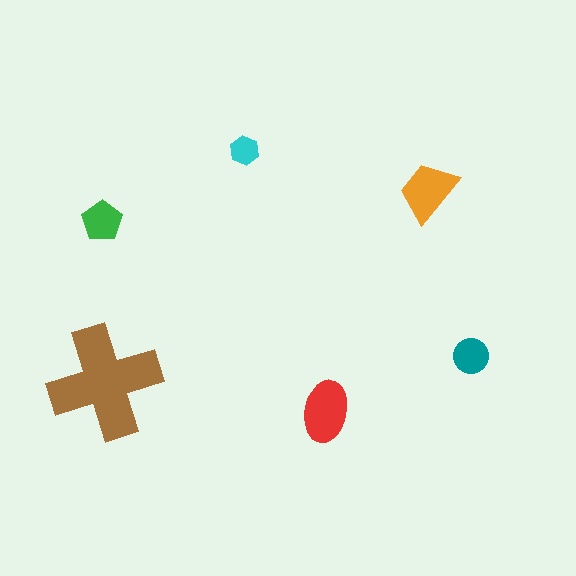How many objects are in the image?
There are 6 objects in the image.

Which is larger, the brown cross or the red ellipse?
The brown cross.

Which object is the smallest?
The cyan hexagon.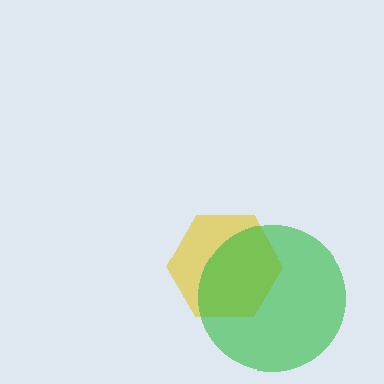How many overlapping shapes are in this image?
There are 2 overlapping shapes in the image.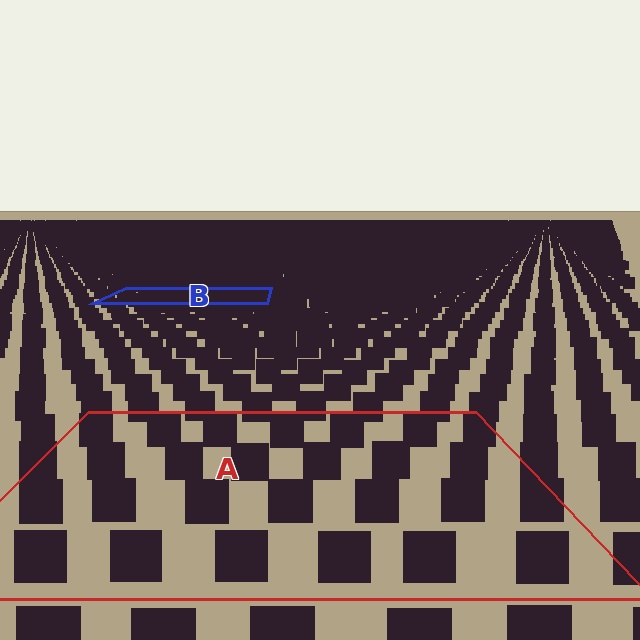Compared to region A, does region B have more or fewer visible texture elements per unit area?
Region B has more texture elements per unit area — they are packed more densely because it is farther away.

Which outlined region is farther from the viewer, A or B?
Region B is farther from the viewer — the texture elements inside it appear smaller and more densely packed.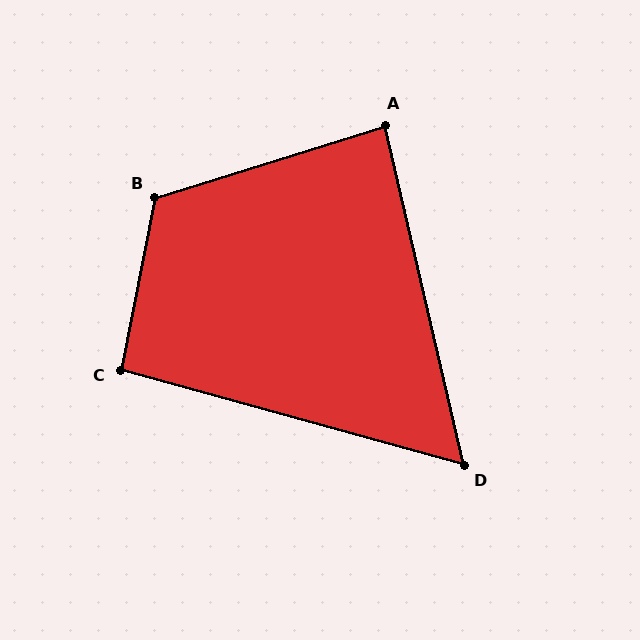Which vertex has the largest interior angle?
B, at approximately 119 degrees.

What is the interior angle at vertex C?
Approximately 94 degrees (approximately right).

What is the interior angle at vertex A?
Approximately 86 degrees (approximately right).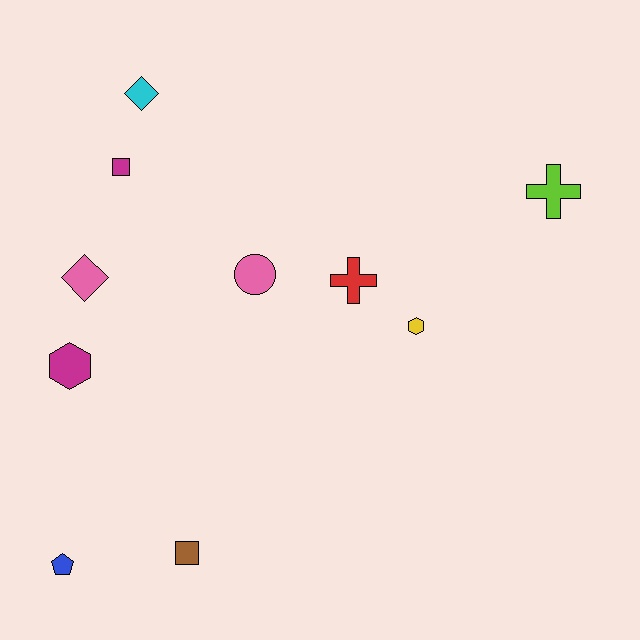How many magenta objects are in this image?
There are 2 magenta objects.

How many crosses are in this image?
There are 2 crosses.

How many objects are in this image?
There are 10 objects.